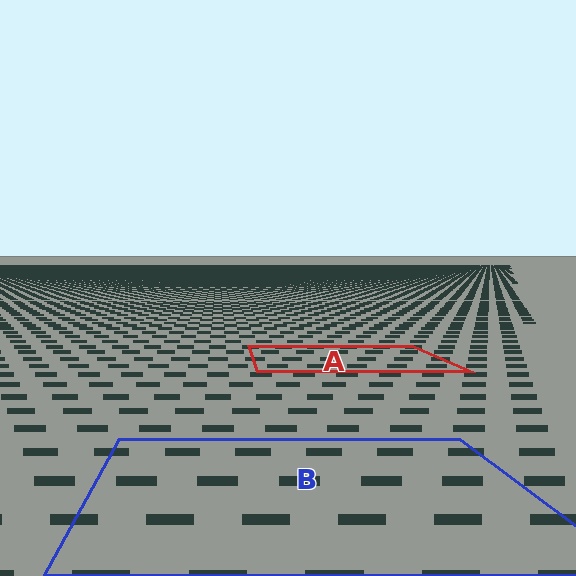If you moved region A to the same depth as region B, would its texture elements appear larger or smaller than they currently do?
They would appear larger. At a closer depth, the same texture elements are projected at a bigger on-screen size.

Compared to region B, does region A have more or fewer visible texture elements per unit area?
Region A has more texture elements per unit area — they are packed more densely because it is farther away.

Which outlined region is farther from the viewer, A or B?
Region A is farther from the viewer — the texture elements inside it appear smaller and more densely packed.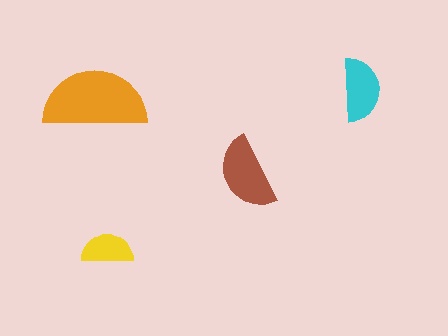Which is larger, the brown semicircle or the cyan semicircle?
The brown one.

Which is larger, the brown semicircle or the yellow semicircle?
The brown one.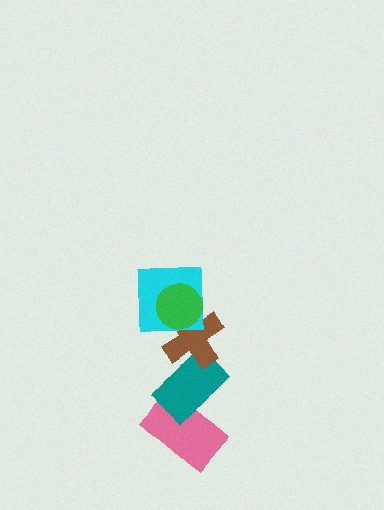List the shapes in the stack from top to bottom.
From top to bottom: the green circle, the cyan square, the brown cross, the teal rectangle, the pink rectangle.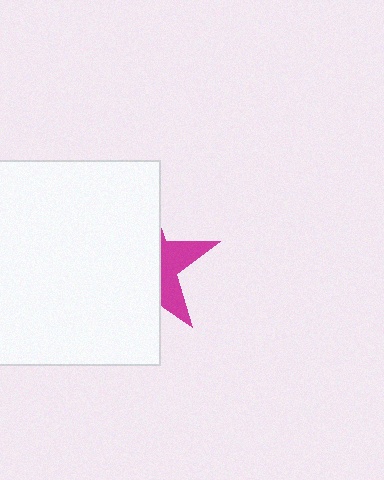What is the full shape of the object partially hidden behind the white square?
The partially hidden object is a magenta star.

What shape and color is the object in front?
The object in front is a white square.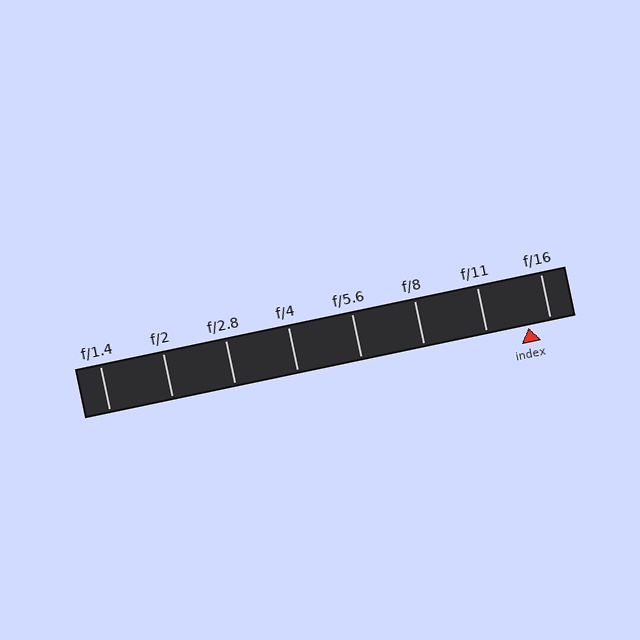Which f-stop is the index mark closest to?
The index mark is closest to f/16.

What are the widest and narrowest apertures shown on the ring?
The widest aperture shown is f/1.4 and the narrowest is f/16.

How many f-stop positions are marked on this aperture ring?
There are 8 f-stop positions marked.